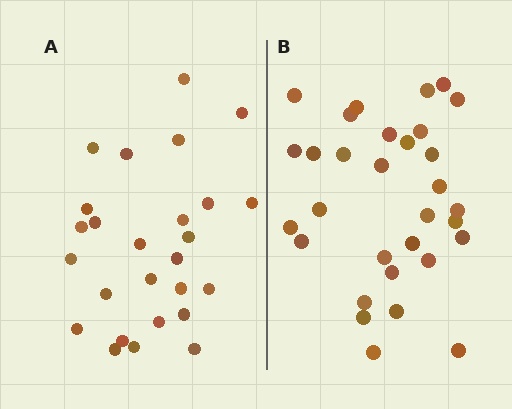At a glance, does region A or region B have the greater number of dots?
Region B (the right region) has more dots.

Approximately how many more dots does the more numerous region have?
Region B has about 5 more dots than region A.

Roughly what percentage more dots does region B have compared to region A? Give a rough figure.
About 20% more.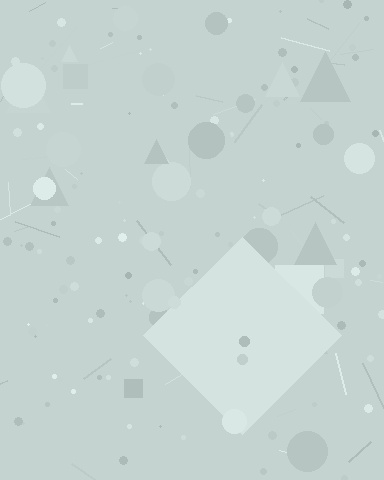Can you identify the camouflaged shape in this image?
The camouflaged shape is a diamond.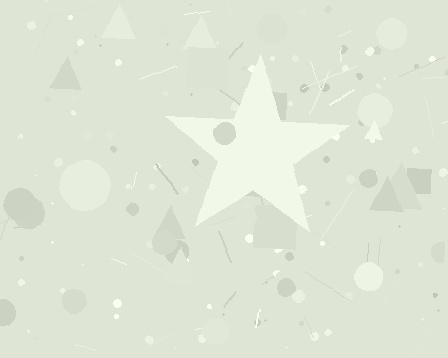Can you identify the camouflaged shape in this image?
The camouflaged shape is a star.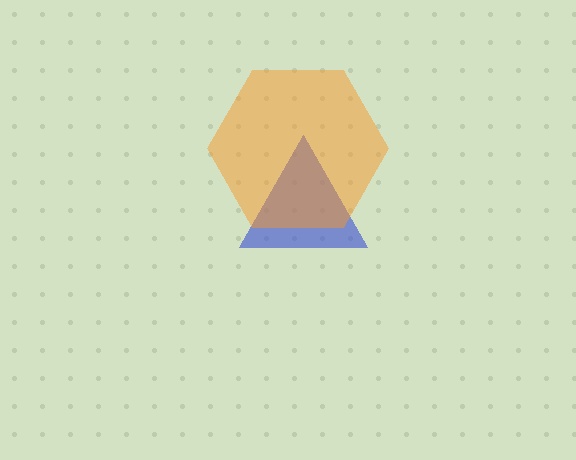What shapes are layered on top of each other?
The layered shapes are: a blue triangle, an orange hexagon.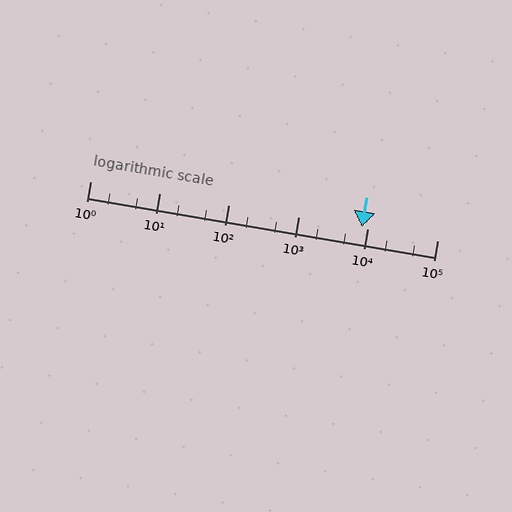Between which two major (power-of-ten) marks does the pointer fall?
The pointer is between 1000 and 10000.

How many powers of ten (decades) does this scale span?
The scale spans 5 decades, from 1 to 100000.